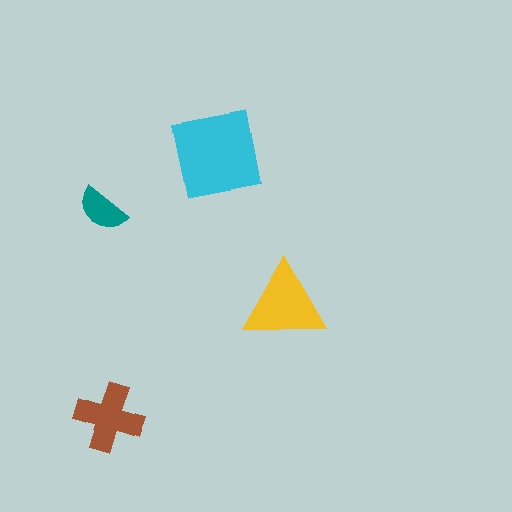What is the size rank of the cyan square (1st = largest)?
1st.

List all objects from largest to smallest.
The cyan square, the yellow triangle, the brown cross, the teal semicircle.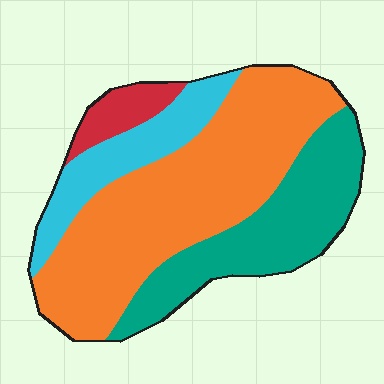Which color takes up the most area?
Orange, at roughly 50%.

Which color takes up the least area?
Red, at roughly 5%.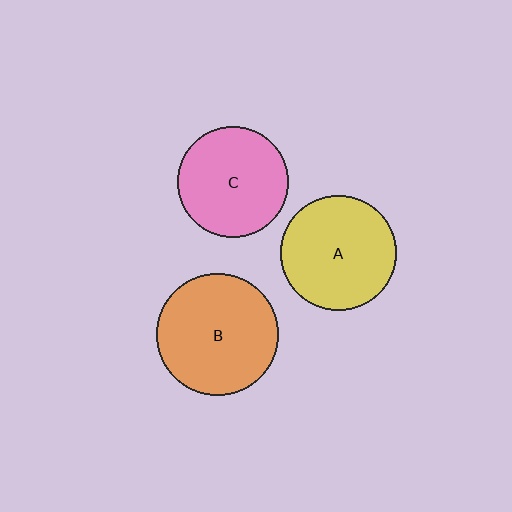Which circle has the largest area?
Circle B (orange).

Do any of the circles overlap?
No, none of the circles overlap.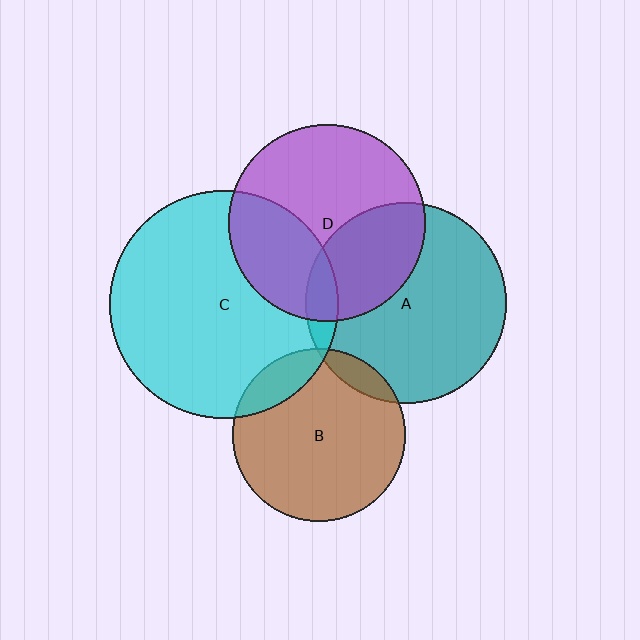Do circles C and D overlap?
Yes.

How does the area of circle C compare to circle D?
Approximately 1.3 times.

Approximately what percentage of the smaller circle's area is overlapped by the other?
Approximately 30%.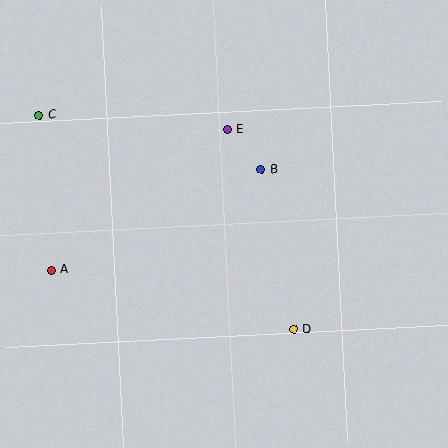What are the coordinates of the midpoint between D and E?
The midpoint between D and E is at (261, 229).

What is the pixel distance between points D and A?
The distance between D and A is 249 pixels.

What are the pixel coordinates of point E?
Point E is at (227, 129).